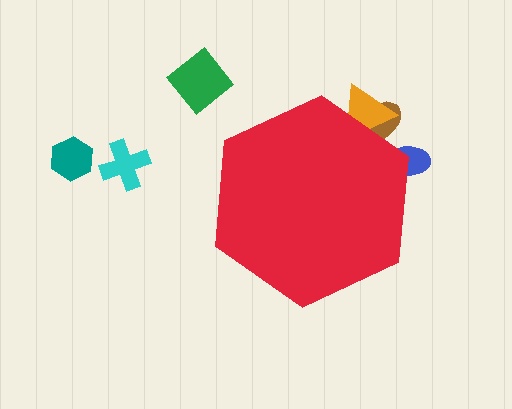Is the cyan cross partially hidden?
No, the cyan cross is fully visible.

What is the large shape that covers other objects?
A red hexagon.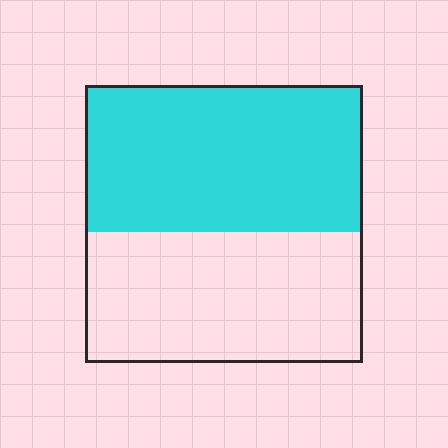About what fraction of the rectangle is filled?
About one half (1/2).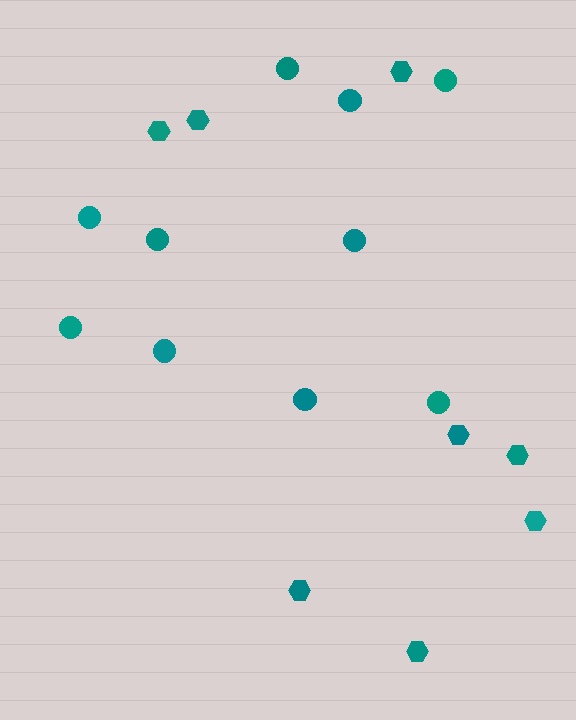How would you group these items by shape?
There are 2 groups: one group of hexagons (8) and one group of circles (10).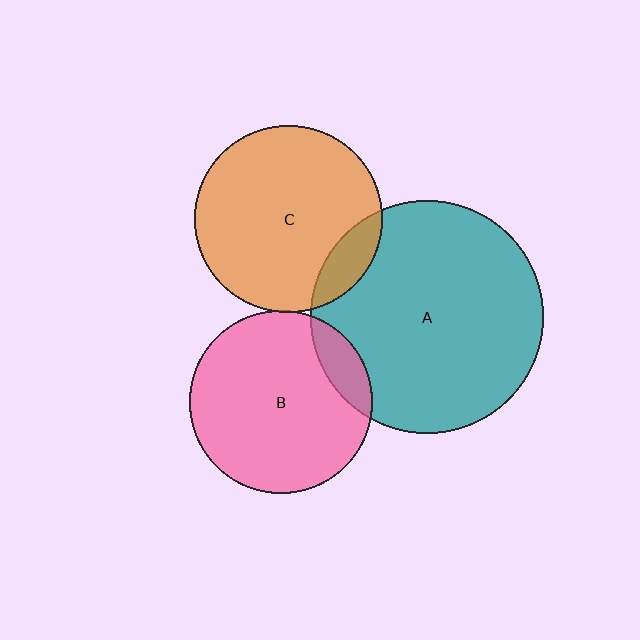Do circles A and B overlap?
Yes.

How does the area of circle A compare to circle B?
Approximately 1.6 times.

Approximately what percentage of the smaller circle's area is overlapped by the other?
Approximately 10%.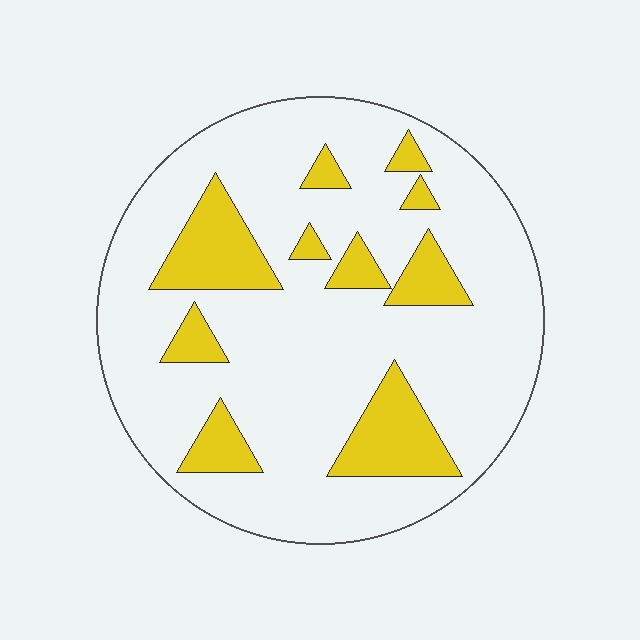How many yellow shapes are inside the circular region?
10.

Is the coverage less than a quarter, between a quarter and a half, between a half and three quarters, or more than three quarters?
Less than a quarter.